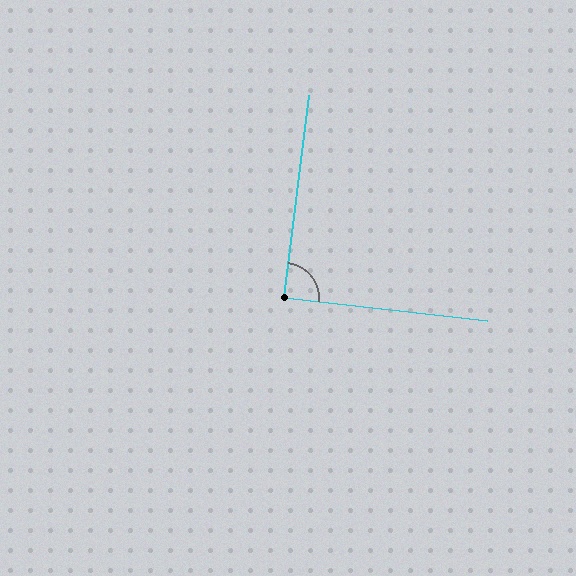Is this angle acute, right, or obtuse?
It is approximately a right angle.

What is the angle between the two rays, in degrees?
Approximately 89 degrees.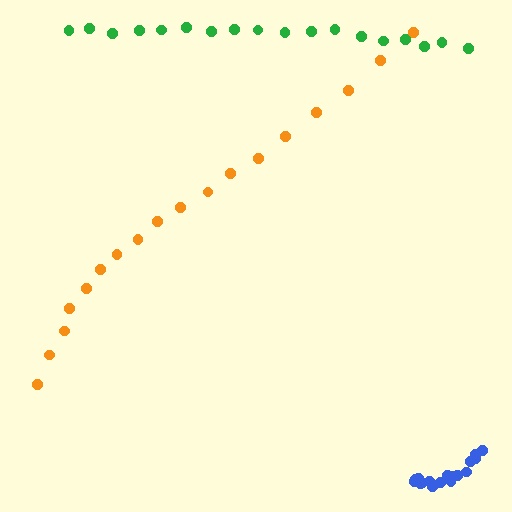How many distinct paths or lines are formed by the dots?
There are 3 distinct paths.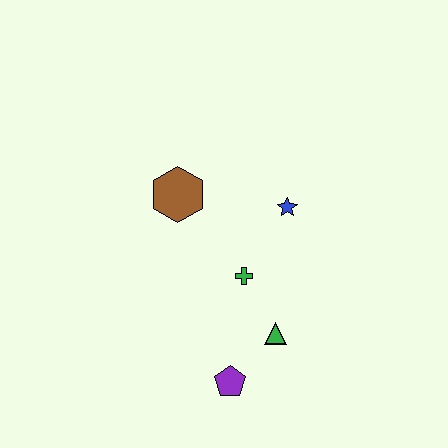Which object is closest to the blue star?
The green cross is closest to the blue star.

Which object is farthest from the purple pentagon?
The brown hexagon is farthest from the purple pentagon.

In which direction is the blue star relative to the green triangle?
The blue star is above the green triangle.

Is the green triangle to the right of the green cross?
Yes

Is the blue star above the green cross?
Yes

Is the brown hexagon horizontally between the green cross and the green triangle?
No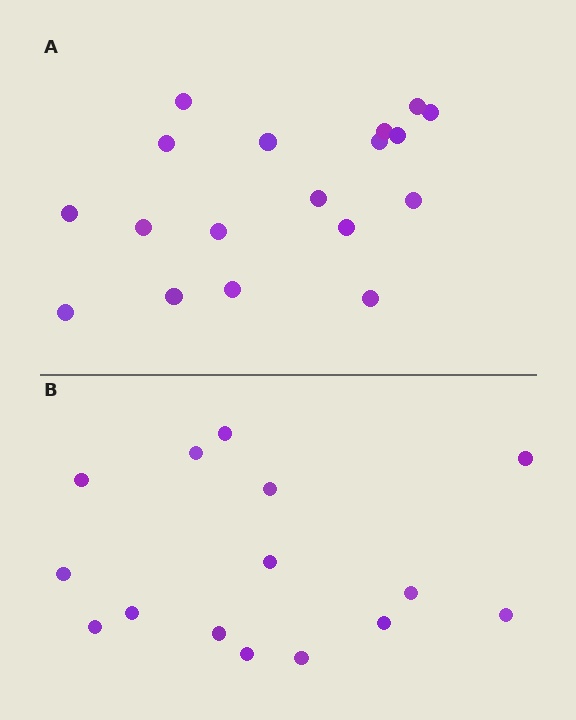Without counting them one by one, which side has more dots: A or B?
Region A (the top region) has more dots.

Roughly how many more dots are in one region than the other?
Region A has just a few more — roughly 2 or 3 more dots than region B.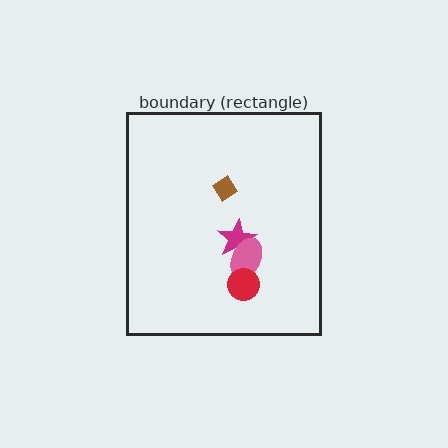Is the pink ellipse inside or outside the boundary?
Inside.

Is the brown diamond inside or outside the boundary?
Inside.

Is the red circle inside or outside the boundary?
Inside.